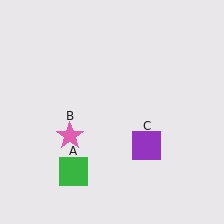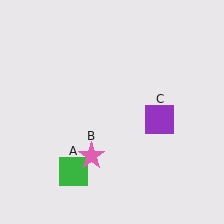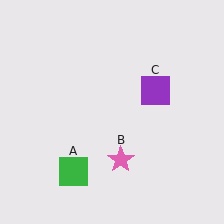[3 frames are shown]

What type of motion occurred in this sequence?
The pink star (object B), purple square (object C) rotated counterclockwise around the center of the scene.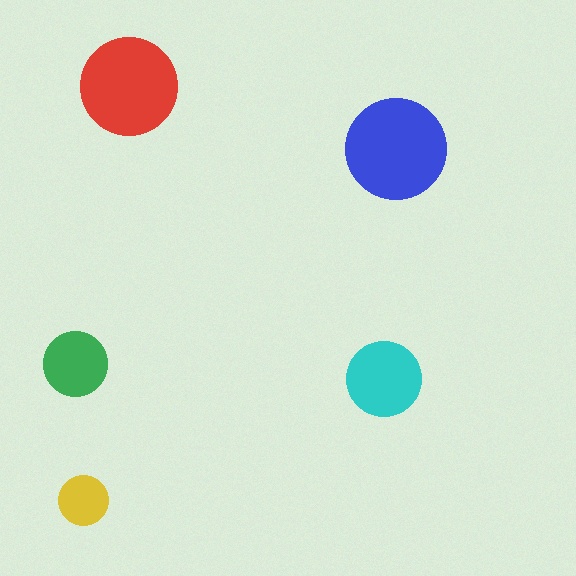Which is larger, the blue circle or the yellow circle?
The blue one.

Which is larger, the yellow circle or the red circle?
The red one.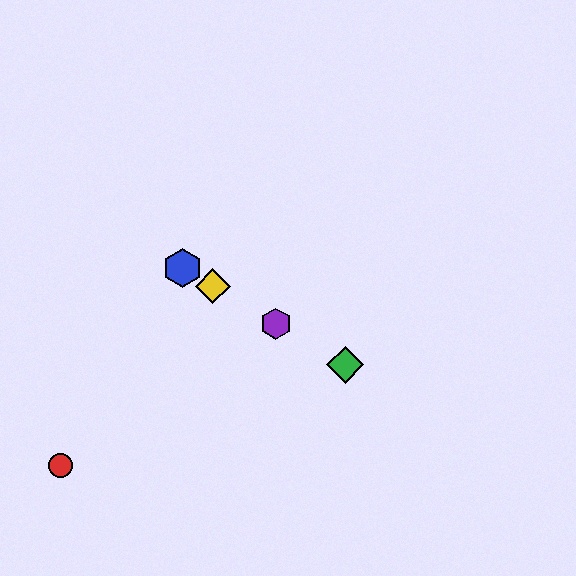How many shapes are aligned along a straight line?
4 shapes (the blue hexagon, the green diamond, the yellow diamond, the purple hexagon) are aligned along a straight line.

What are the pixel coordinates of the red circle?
The red circle is at (60, 465).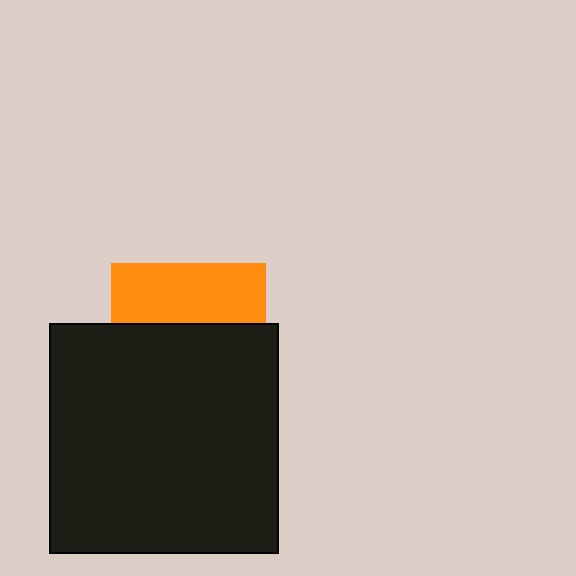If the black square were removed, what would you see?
You would see the complete orange square.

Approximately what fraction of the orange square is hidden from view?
Roughly 61% of the orange square is hidden behind the black square.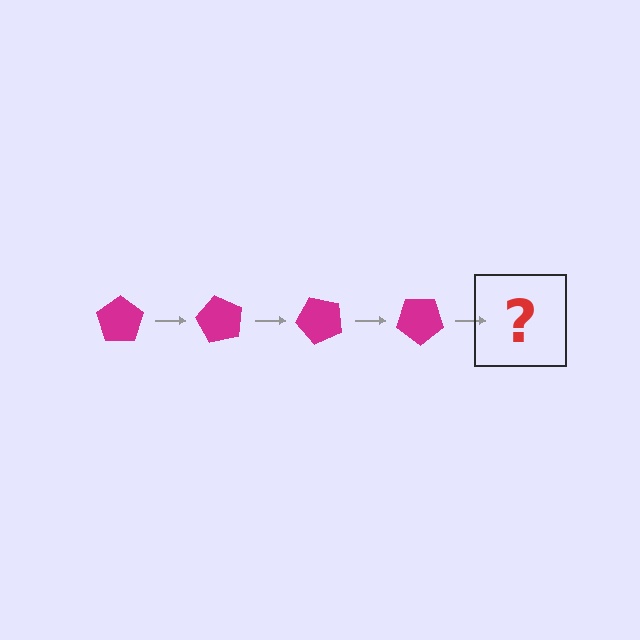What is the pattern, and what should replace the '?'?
The pattern is that the pentagon rotates 60 degrees each step. The '?' should be a magenta pentagon rotated 240 degrees.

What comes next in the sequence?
The next element should be a magenta pentagon rotated 240 degrees.